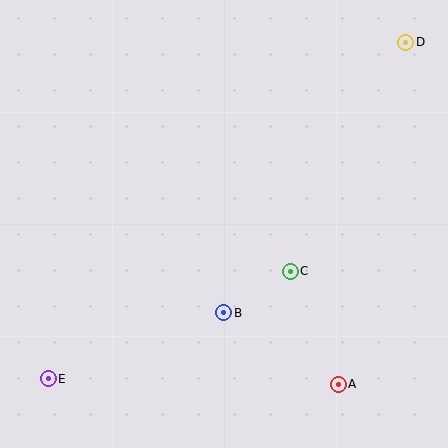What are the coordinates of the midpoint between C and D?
The midpoint between C and D is at (348, 157).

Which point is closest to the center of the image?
Point C at (290, 271) is closest to the center.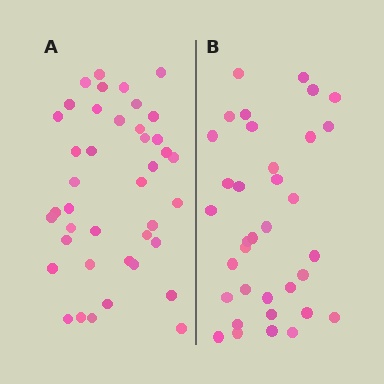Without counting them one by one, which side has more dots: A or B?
Region A (the left region) has more dots.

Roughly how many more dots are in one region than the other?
Region A has about 6 more dots than region B.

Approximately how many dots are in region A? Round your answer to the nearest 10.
About 40 dots. (The exact count is 41, which rounds to 40.)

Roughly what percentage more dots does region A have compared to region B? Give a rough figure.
About 15% more.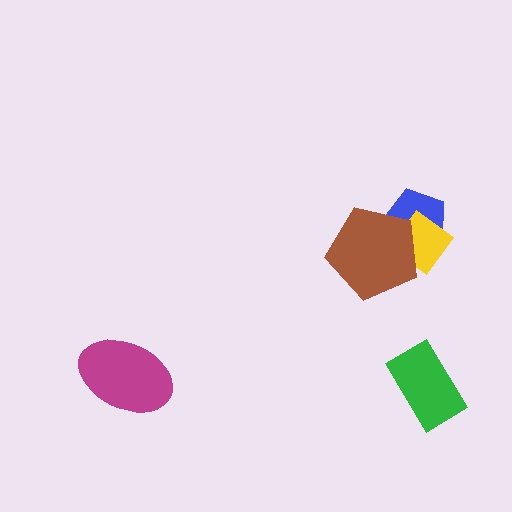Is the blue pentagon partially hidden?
Yes, it is partially covered by another shape.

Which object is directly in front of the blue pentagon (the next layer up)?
The yellow diamond is directly in front of the blue pentagon.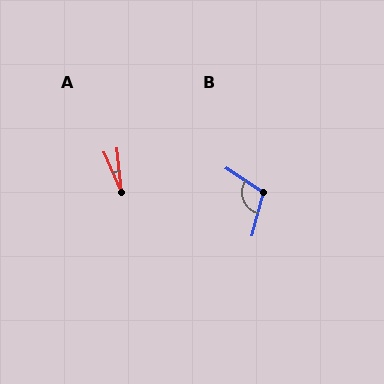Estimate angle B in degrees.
Approximately 109 degrees.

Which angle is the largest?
B, at approximately 109 degrees.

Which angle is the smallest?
A, at approximately 17 degrees.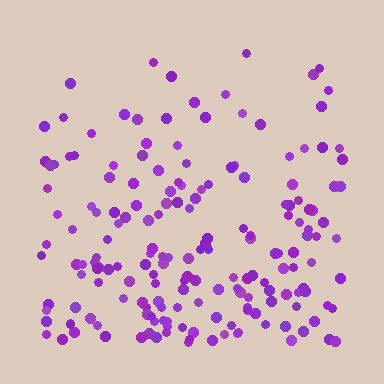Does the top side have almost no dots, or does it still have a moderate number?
Still a moderate number, just noticeably fewer than the bottom.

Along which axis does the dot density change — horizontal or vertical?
Vertical.